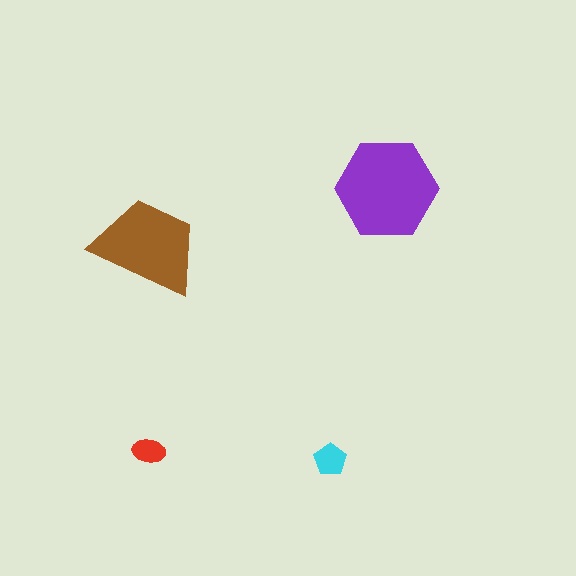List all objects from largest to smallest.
The purple hexagon, the brown trapezoid, the cyan pentagon, the red ellipse.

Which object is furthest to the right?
The purple hexagon is rightmost.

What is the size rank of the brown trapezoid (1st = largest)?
2nd.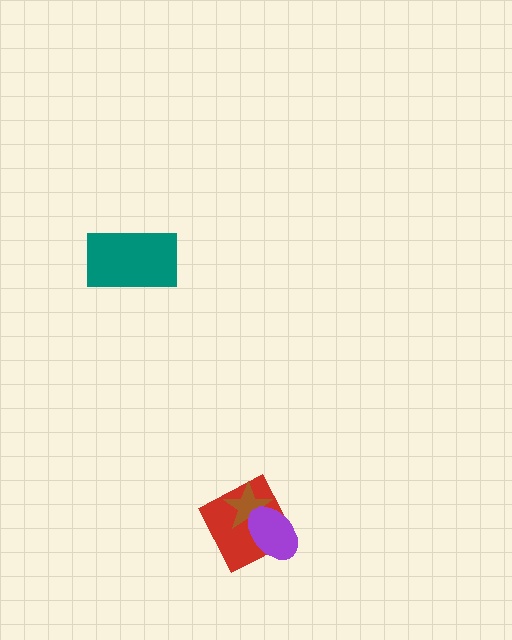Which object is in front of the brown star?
The purple ellipse is in front of the brown star.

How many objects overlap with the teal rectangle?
0 objects overlap with the teal rectangle.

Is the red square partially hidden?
Yes, it is partially covered by another shape.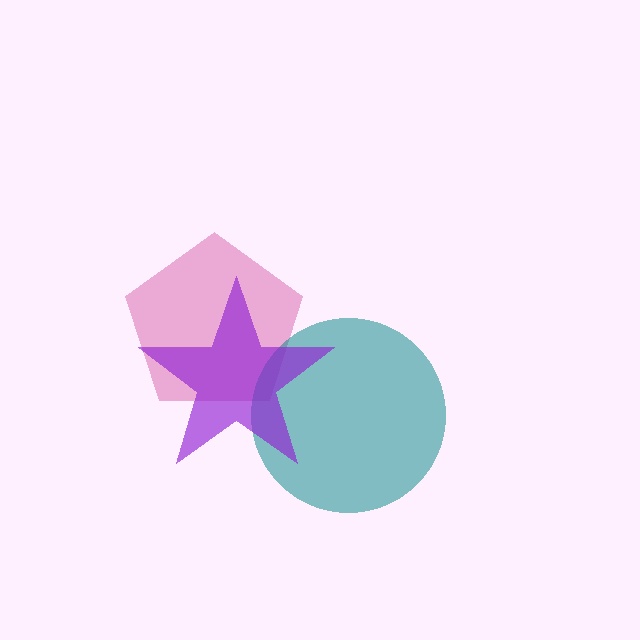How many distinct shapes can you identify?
There are 3 distinct shapes: a pink pentagon, a teal circle, a purple star.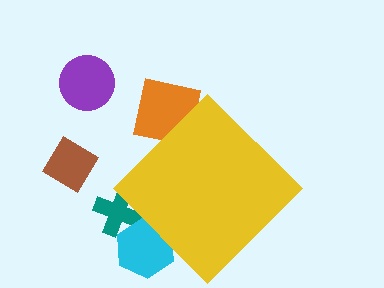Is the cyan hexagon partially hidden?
Yes, the cyan hexagon is partially hidden behind the yellow diamond.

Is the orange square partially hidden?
Yes, the orange square is partially hidden behind the yellow diamond.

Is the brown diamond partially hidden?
No, the brown diamond is fully visible.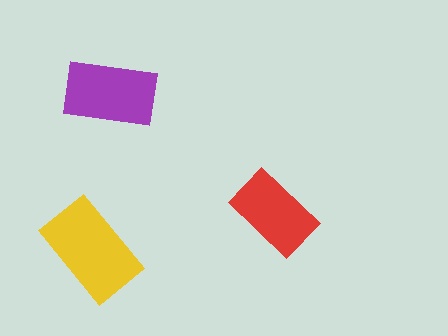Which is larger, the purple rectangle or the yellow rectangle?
The yellow one.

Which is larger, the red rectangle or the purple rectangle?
The purple one.